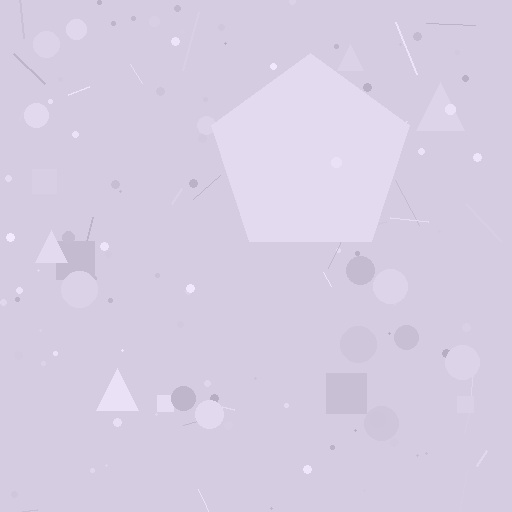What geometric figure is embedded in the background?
A pentagon is embedded in the background.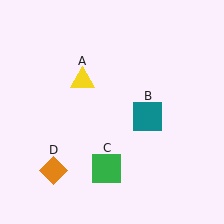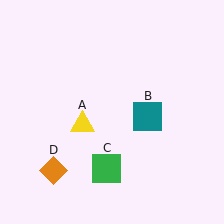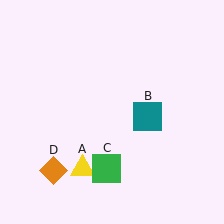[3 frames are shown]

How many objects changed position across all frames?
1 object changed position: yellow triangle (object A).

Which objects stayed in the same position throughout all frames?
Teal square (object B) and green square (object C) and orange diamond (object D) remained stationary.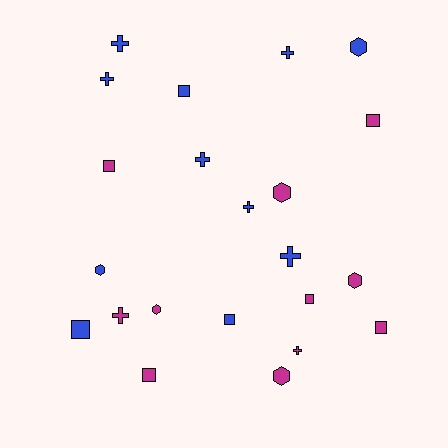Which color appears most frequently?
Magenta, with 11 objects.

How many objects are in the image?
There are 22 objects.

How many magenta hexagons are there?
There are 4 magenta hexagons.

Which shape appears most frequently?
Cross, with 8 objects.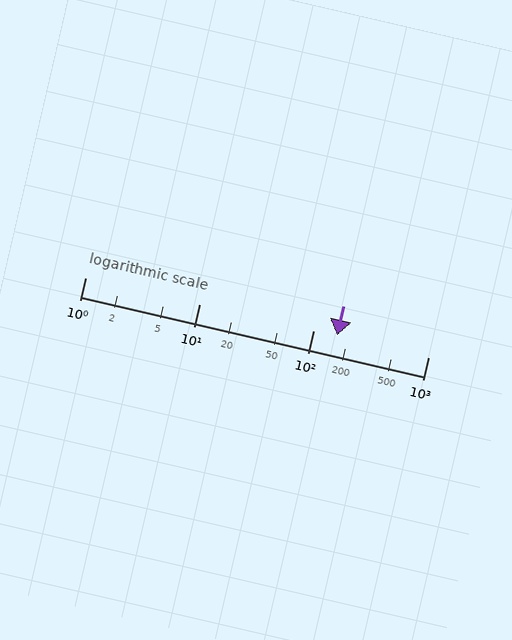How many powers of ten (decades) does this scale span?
The scale spans 3 decades, from 1 to 1000.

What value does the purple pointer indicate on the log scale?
The pointer indicates approximately 160.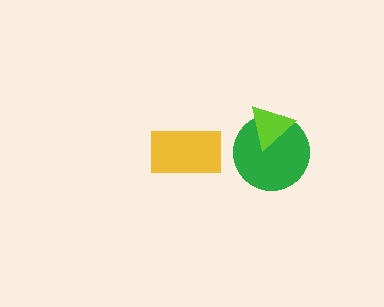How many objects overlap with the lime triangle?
1 object overlaps with the lime triangle.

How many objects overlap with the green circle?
1 object overlaps with the green circle.